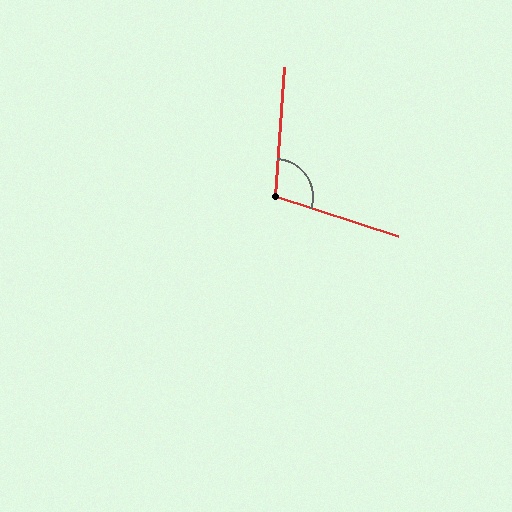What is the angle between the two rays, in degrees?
Approximately 104 degrees.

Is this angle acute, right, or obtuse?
It is obtuse.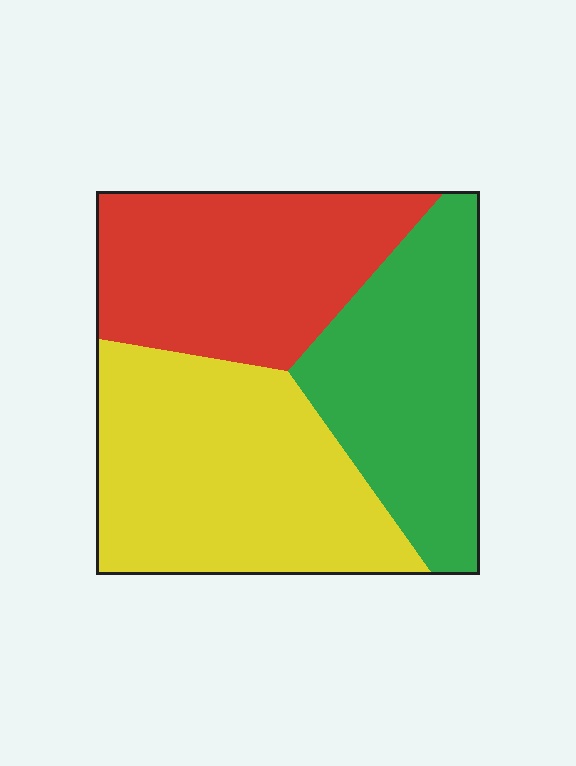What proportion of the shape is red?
Red takes up between a sixth and a third of the shape.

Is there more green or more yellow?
Yellow.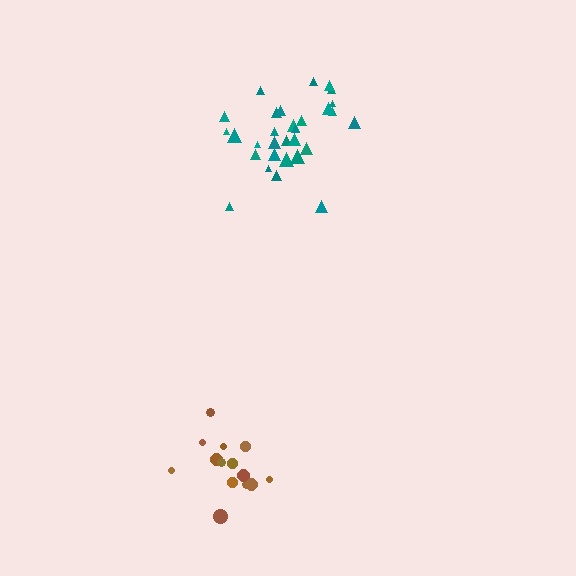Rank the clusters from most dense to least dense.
teal, brown.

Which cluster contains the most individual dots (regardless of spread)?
Teal (32).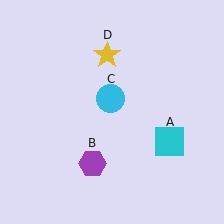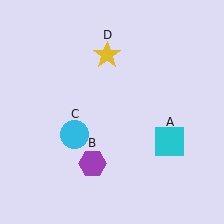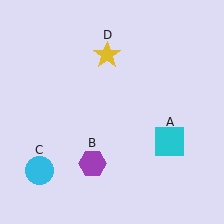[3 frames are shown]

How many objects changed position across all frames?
1 object changed position: cyan circle (object C).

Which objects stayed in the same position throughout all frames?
Cyan square (object A) and purple hexagon (object B) and yellow star (object D) remained stationary.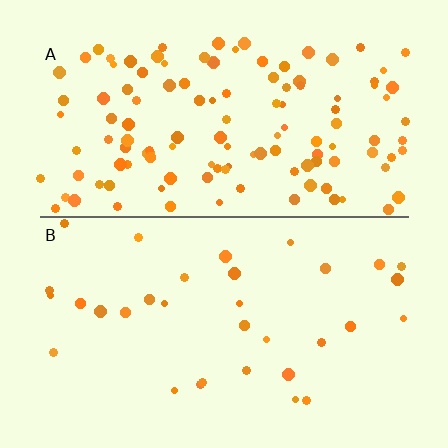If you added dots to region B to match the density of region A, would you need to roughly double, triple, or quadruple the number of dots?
Approximately quadruple.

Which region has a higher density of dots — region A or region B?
A (the top).